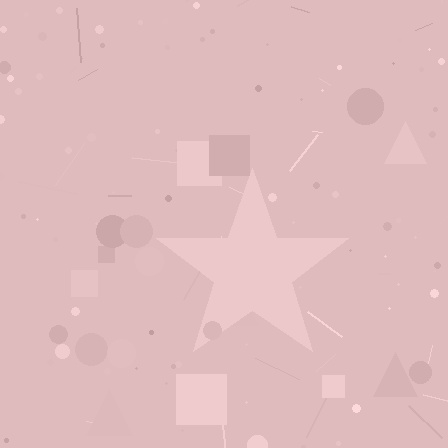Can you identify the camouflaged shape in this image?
The camouflaged shape is a star.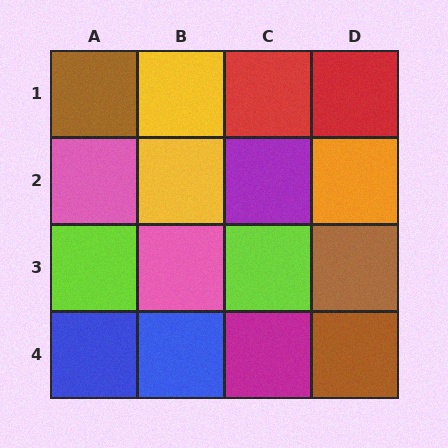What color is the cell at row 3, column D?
Brown.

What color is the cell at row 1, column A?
Brown.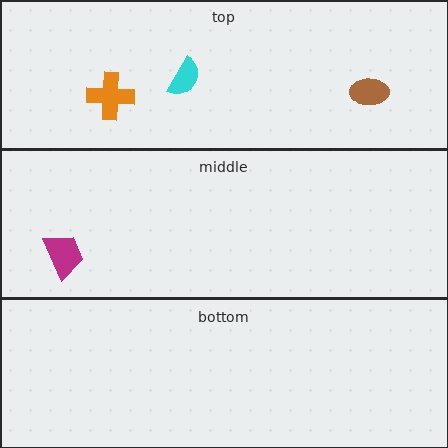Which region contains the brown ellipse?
The top region.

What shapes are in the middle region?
The magenta trapezoid.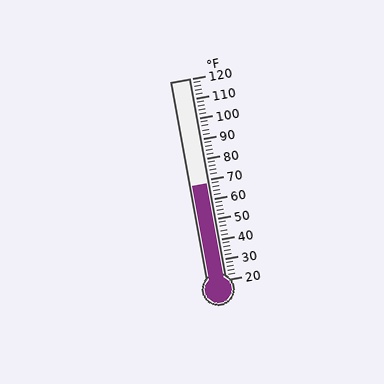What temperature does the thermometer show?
The thermometer shows approximately 68°F.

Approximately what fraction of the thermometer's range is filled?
The thermometer is filled to approximately 50% of its range.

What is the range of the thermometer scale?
The thermometer scale ranges from 20°F to 120°F.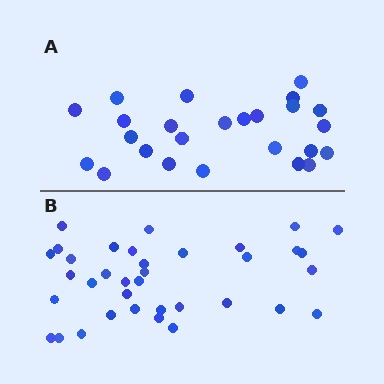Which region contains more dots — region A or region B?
Region B (the bottom region) has more dots.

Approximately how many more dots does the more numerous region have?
Region B has roughly 12 or so more dots than region A.